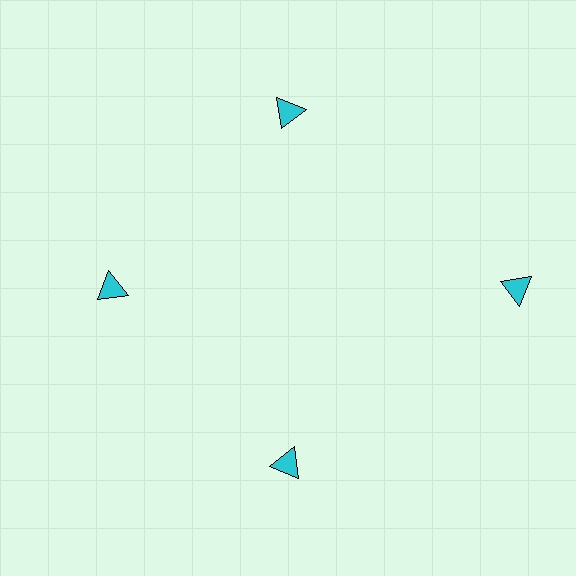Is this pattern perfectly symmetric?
No. The 4 cyan triangles are arranged in a ring, but one element near the 3 o'clock position is pushed outward from the center, breaking the 4-fold rotational symmetry.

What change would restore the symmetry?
The symmetry would be restored by moving it inward, back onto the ring so that all 4 triangles sit at equal angles and equal distance from the center.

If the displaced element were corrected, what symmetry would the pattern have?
It would have 4-fold rotational symmetry — the pattern would map onto itself every 90 degrees.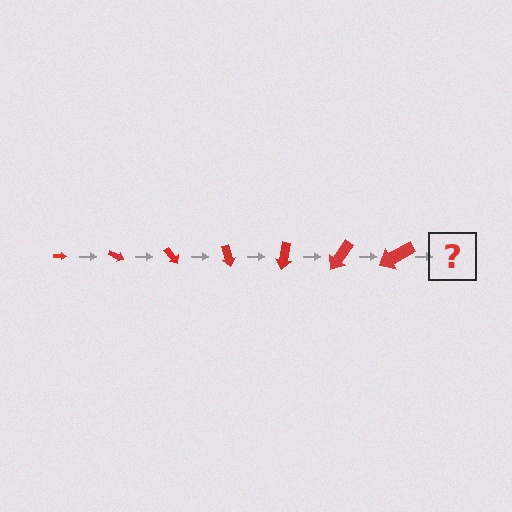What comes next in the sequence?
The next element should be an arrow, larger than the previous one and rotated 175 degrees from the start.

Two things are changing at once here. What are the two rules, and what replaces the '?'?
The two rules are that the arrow grows larger each step and it rotates 25 degrees each step. The '?' should be an arrow, larger than the previous one and rotated 175 degrees from the start.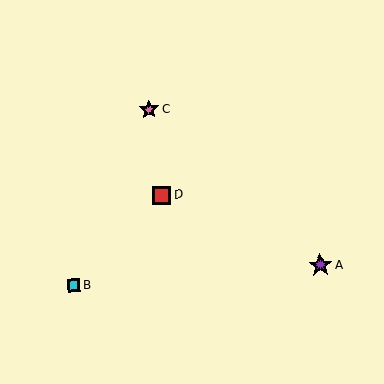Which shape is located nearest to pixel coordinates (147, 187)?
The red square (labeled D) at (162, 196) is nearest to that location.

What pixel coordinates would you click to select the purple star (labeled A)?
Click at (320, 265) to select the purple star A.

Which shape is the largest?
The purple star (labeled A) is the largest.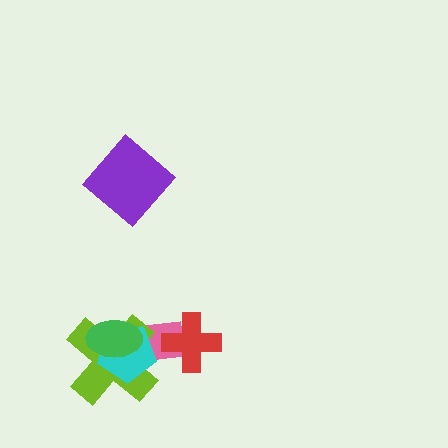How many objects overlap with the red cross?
1 object overlaps with the red cross.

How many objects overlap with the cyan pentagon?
3 objects overlap with the cyan pentagon.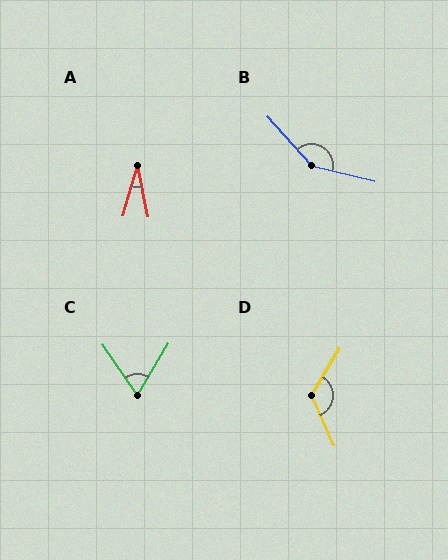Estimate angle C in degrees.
Approximately 65 degrees.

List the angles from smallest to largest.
A (27°), C (65°), D (125°), B (146°).